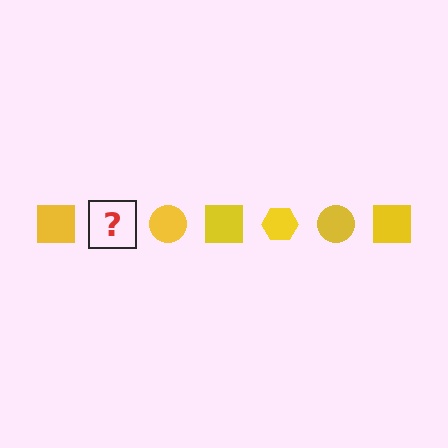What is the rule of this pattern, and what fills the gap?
The rule is that the pattern cycles through square, hexagon, circle shapes in yellow. The gap should be filled with a yellow hexagon.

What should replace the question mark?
The question mark should be replaced with a yellow hexagon.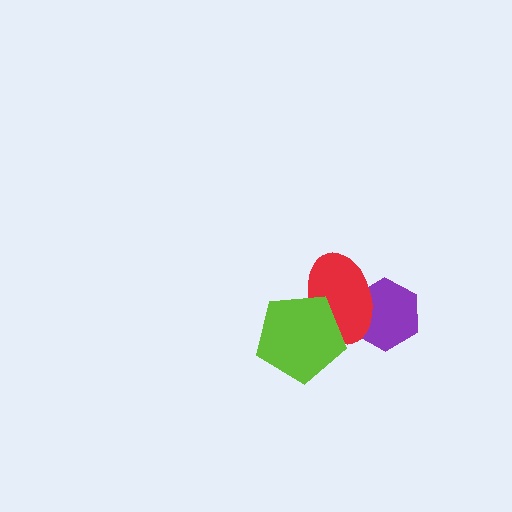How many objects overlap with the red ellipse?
2 objects overlap with the red ellipse.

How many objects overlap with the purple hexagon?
1 object overlaps with the purple hexagon.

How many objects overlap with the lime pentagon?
1 object overlaps with the lime pentagon.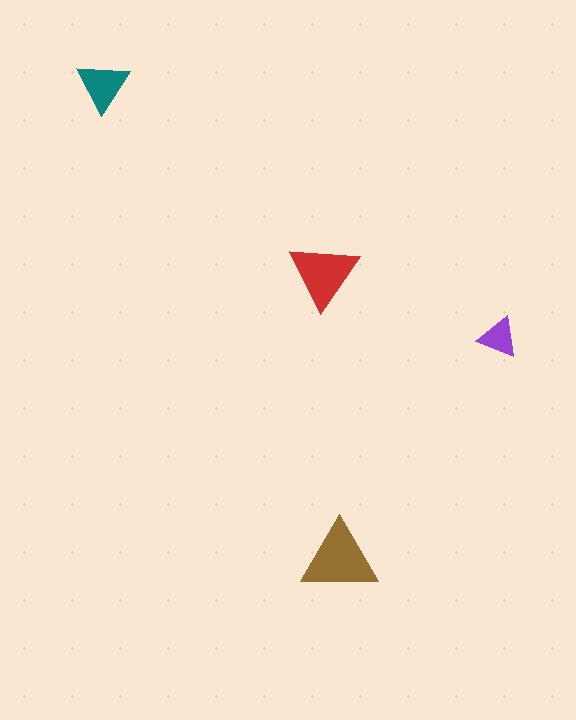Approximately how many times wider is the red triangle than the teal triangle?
About 1.5 times wider.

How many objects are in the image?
There are 4 objects in the image.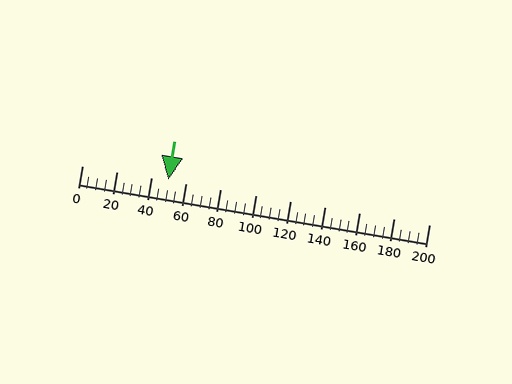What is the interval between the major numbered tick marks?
The major tick marks are spaced 20 units apart.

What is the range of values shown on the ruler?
The ruler shows values from 0 to 200.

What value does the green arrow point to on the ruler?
The green arrow points to approximately 50.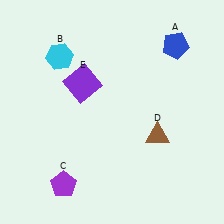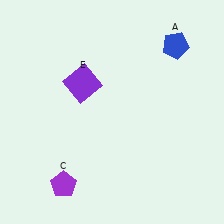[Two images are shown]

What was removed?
The brown triangle (D), the cyan hexagon (B) were removed in Image 2.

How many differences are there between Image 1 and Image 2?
There are 2 differences between the two images.